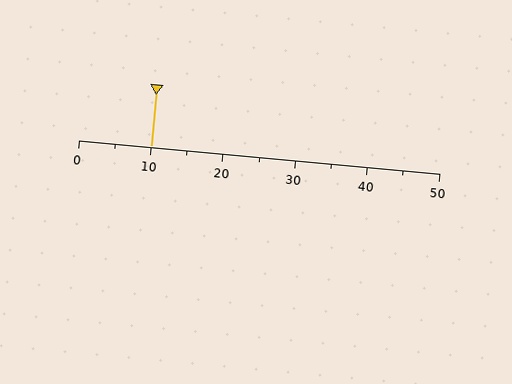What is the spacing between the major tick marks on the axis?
The major ticks are spaced 10 apart.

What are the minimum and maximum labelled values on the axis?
The axis runs from 0 to 50.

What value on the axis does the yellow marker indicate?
The marker indicates approximately 10.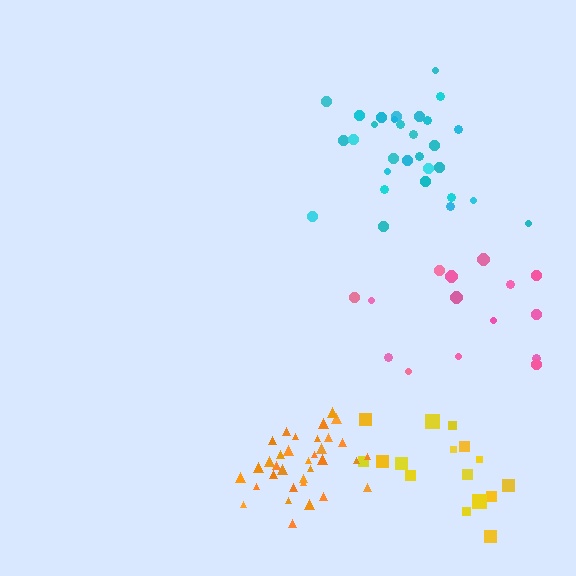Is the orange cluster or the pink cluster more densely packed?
Orange.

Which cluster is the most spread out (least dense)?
Pink.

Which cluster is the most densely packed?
Orange.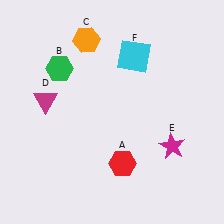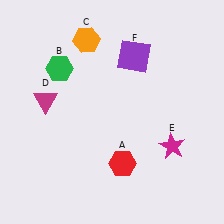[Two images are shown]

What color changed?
The square (F) changed from cyan in Image 1 to purple in Image 2.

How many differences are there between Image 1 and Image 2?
There is 1 difference between the two images.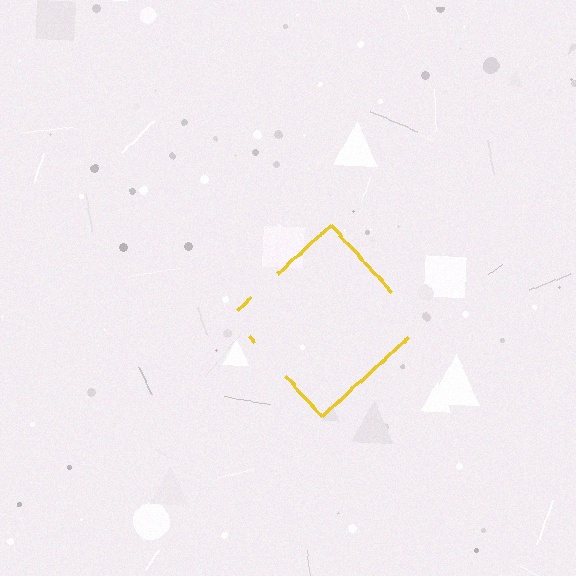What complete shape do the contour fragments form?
The contour fragments form a diamond.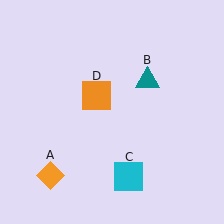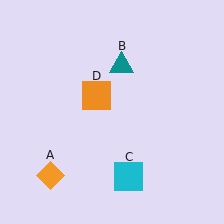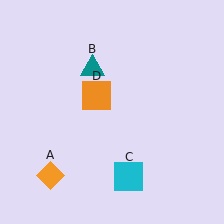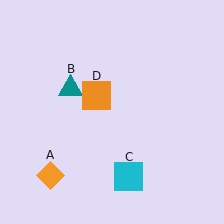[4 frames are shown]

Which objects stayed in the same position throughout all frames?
Orange diamond (object A) and cyan square (object C) and orange square (object D) remained stationary.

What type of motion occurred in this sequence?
The teal triangle (object B) rotated counterclockwise around the center of the scene.